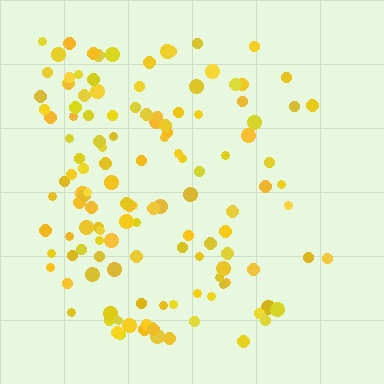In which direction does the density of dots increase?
From right to left, with the left side densest.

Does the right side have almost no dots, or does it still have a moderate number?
Still a moderate number, just noticeably fewer than the left.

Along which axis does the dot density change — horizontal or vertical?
Horizontal.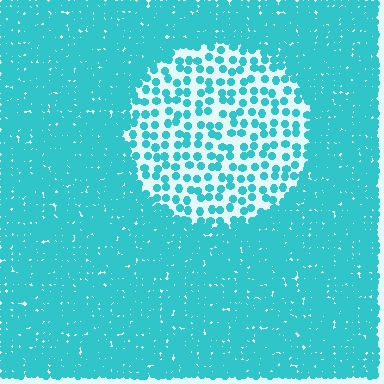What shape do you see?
I see a circle.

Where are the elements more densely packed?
The elements are more densely packed outside the circle boundary.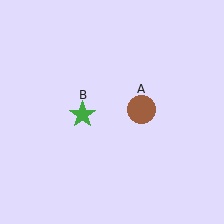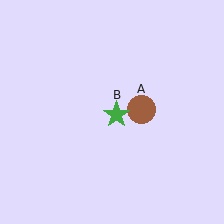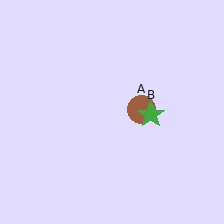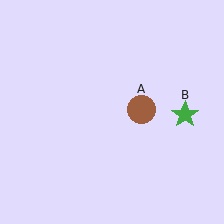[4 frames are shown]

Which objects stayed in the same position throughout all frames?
Brown circle (object A) remained stationary.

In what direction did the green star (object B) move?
The green star (object B) moved right.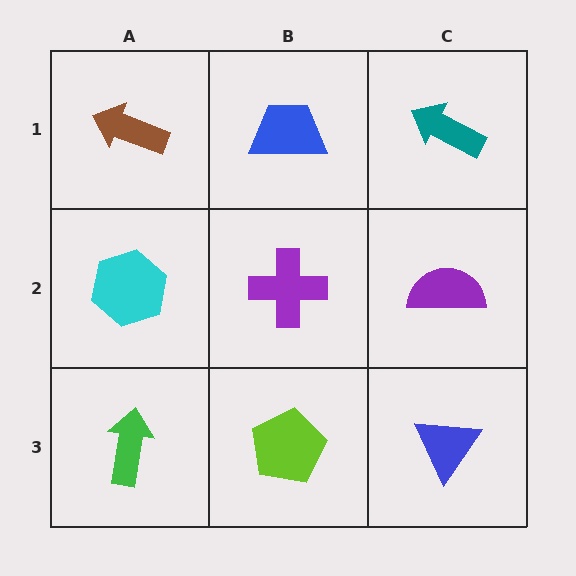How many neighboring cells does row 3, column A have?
2.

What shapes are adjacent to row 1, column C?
A purple semicircle (row 2, column C), a blue trapezoid (row 1, column B).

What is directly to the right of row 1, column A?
A blue trapezoid.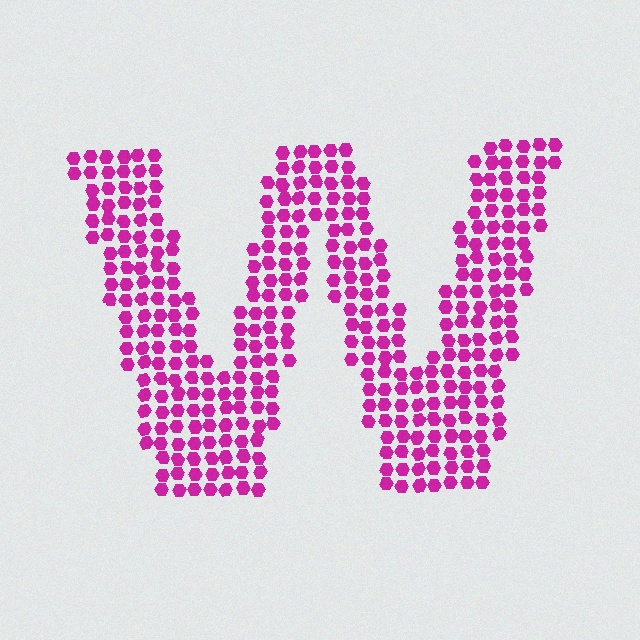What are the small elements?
The small elements are hexagons.